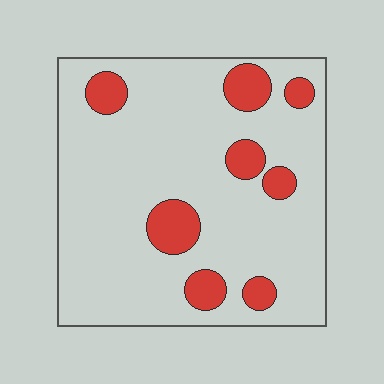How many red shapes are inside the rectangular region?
8.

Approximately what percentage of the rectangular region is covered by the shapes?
Approximately 15%.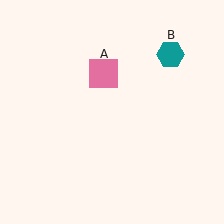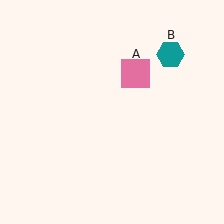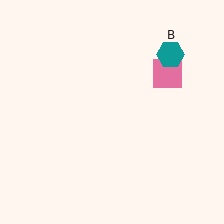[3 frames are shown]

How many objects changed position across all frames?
1 object changed position: pink square (object A).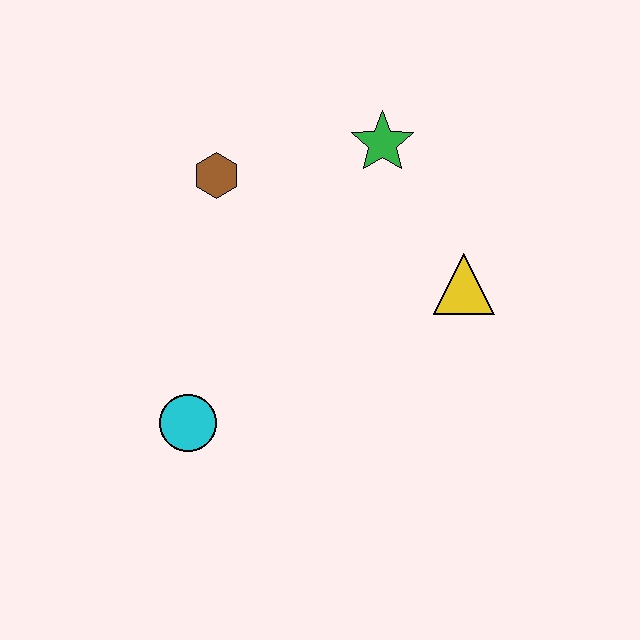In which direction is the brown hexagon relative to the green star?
The brown hexagon is to the left of the green star.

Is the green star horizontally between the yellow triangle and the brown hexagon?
Yes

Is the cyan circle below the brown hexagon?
Yes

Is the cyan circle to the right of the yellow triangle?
No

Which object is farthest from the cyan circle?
The green star is farthest from the cyan circle.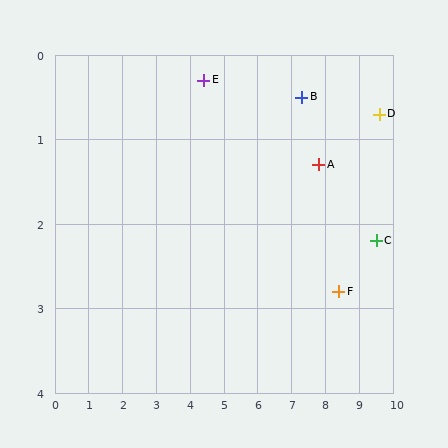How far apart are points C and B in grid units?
Points C and B are about 2.8 grid units apart.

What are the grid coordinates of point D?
Point D is at approximately (9.6, 0.7).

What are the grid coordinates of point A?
Point A is at approximately (7.8, 1.3).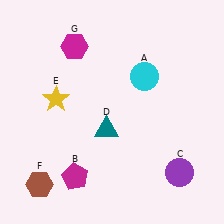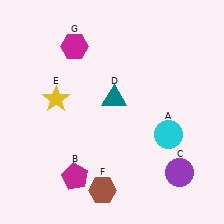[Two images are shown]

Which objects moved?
The objects that moved are: the cyan circle (A), the teal triangle (D), the brown hexagon (F).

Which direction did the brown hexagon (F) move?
The brown hexagon (F) moved right.